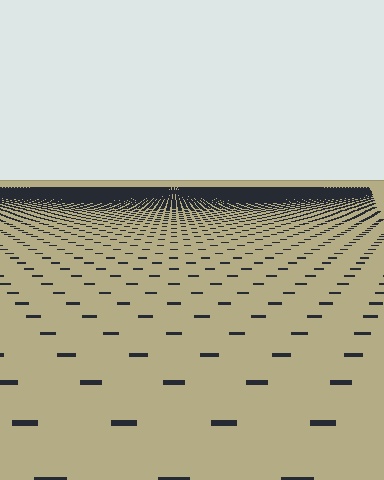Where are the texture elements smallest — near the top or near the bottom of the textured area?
Near the top.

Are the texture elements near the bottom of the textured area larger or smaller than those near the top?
Larger. Near the bottom, elements are closer to the viewer and appear at a bigger on-screen size.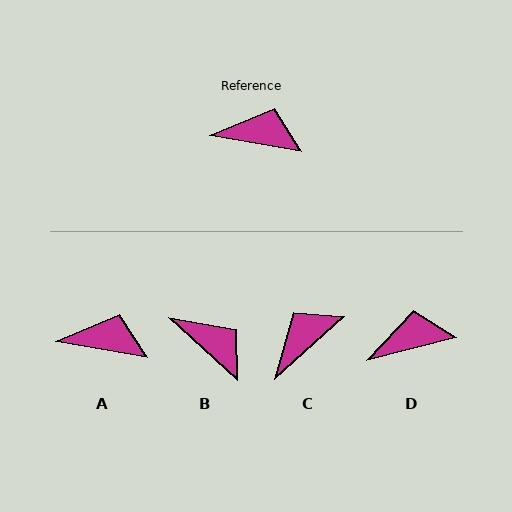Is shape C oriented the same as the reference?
No, it is off by about 52 degrees.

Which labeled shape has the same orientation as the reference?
A.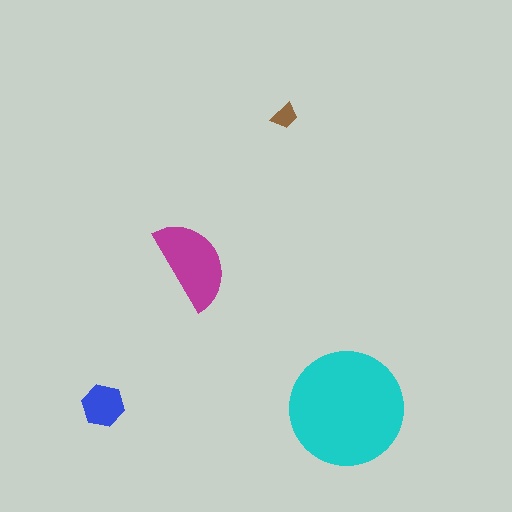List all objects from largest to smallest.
The cyan circle, the magenta semicircle, the blue hexagon, the brown trapezoid.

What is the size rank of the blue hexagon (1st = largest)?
3rd.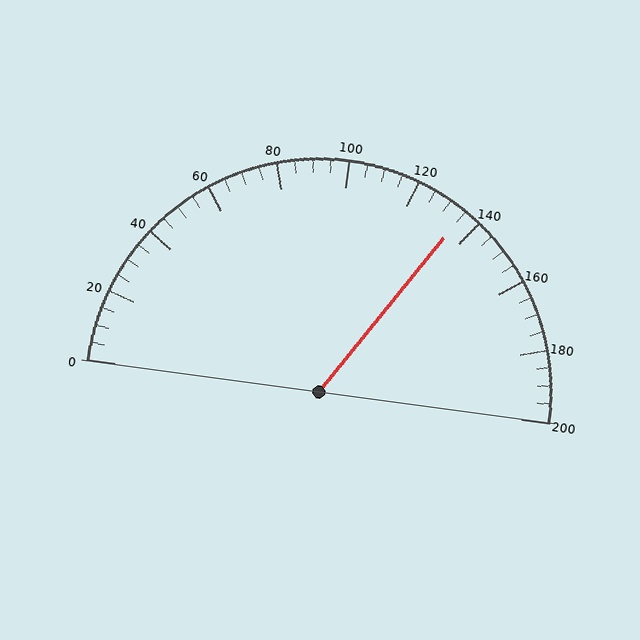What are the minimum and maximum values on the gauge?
The gauge ranges from 0 to 200.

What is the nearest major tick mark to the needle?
The nearest major tick mark is 140.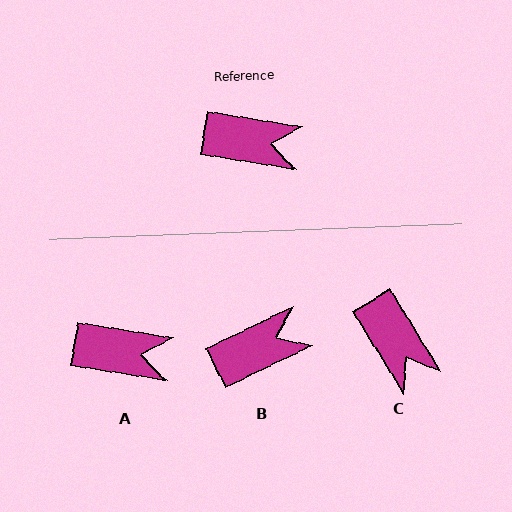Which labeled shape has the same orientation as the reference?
A.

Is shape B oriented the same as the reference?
No, it is off by about 35 degrees.